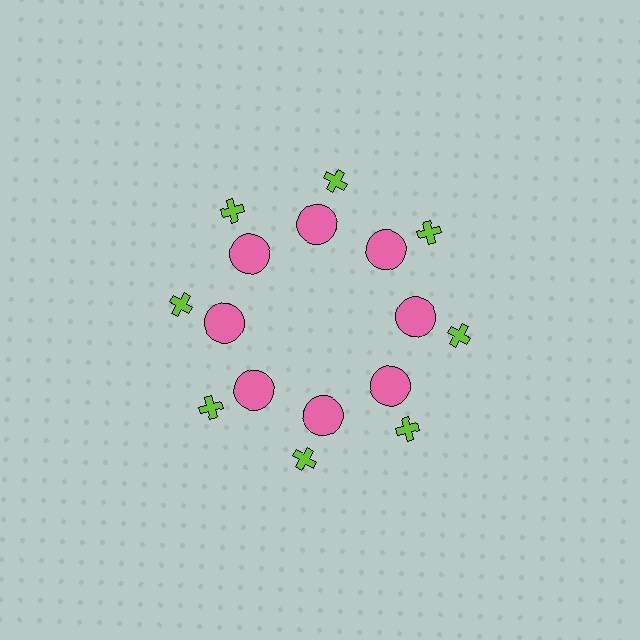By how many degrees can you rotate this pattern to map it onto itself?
The pattern maps onto itself every 45 degrees of rotation.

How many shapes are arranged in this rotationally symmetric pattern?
There are 16 shapes, arranged in 8 groups of 2.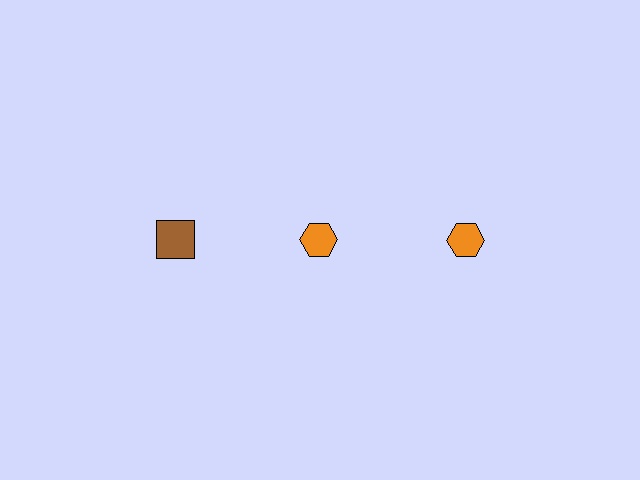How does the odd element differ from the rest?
It differs in both color (brown instead of orange) and shape (square instead of hexagon).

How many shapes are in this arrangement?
There are 3 shapes arranged in a grid pattern.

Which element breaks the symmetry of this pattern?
The brown square in the top row, leftmost column breaks the symmetry. All other shapes are orange hexagons.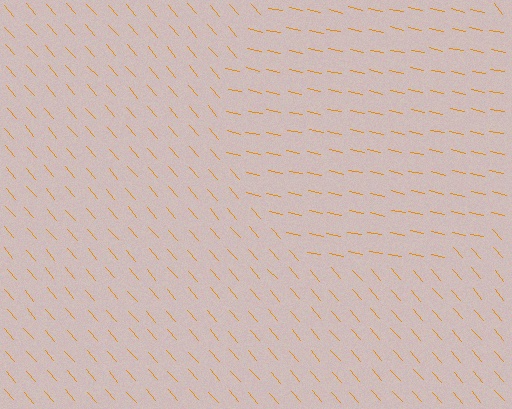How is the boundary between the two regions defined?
The boundary is defined purely by a change in line orientation (approximately 36 degrees difference). All lines are the same color and thickness.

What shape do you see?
I see a circle.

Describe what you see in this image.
The image is filled with small orange line segments. A circle region in the image has lines oriented differently from the surrounding lines, creating a visible texture boundary.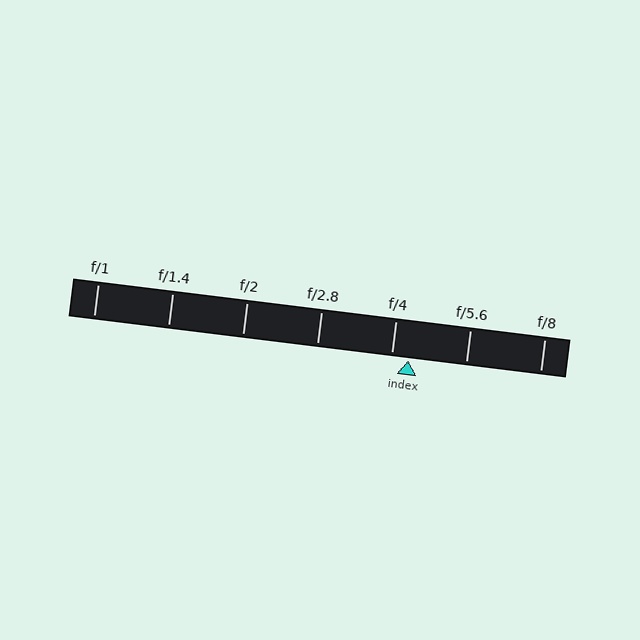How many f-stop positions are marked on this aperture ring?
There are 7 f-stop positions marked.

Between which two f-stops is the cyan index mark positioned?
The index mark is between f/4 and f/5.6.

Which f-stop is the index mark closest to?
The index mark is closest to f/4.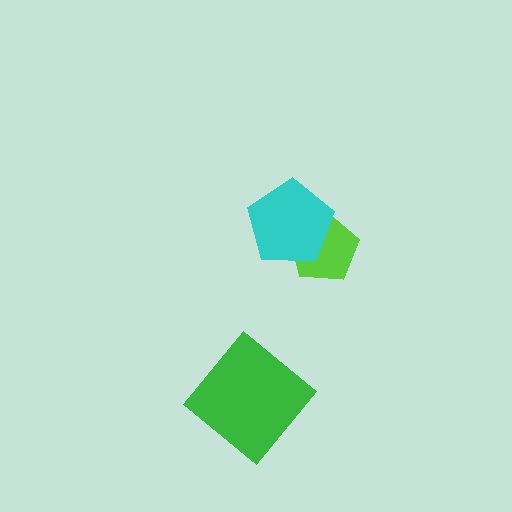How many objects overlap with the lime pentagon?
1 object overlaps with the lime pentagon.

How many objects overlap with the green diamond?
0 objects overlap with the green diamond.